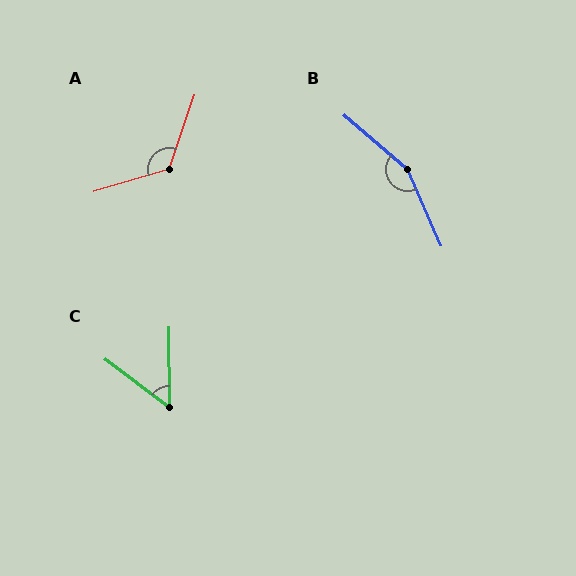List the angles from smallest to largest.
C (53°), A (125°), B (154°).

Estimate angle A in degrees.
Approximately 125 degrees.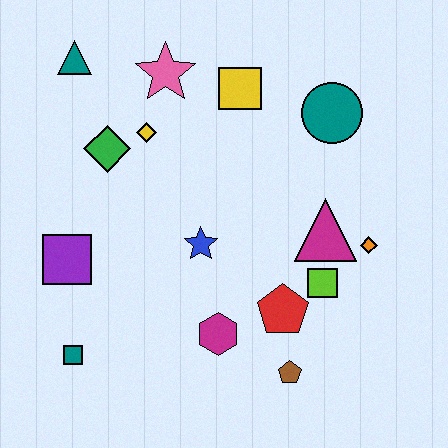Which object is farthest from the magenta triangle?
The teal triangle is farthest from the magenta triangle.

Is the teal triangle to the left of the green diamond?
Yes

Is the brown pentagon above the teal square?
No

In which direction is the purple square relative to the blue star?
The purple square is to the left of the blue star.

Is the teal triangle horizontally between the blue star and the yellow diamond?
No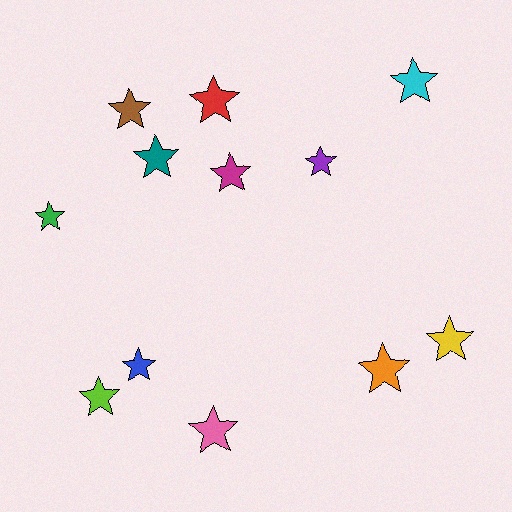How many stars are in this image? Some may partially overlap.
There are 12 stars.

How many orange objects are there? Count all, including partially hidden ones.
There is 1 orange object.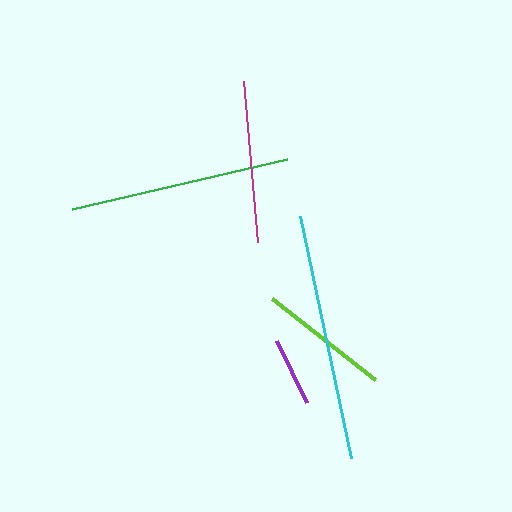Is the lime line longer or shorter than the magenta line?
The magenta line is longer than the lime line.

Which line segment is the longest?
The cyan line is the longest at approximately 248 pixels.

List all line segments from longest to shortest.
From longest to shortest: cyan, green, magenta, lime, purple.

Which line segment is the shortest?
The purple line is the shortest at approximately 69 pixels.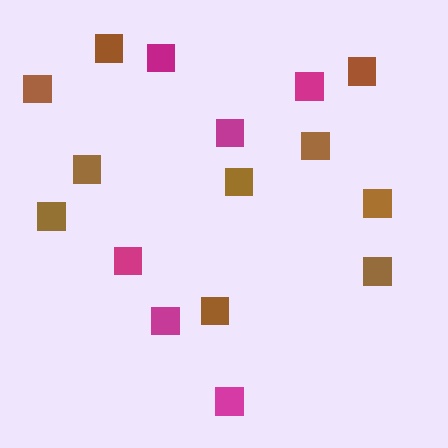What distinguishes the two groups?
There are 2 groups: one group of magenta squares (6) and one group of brown squares (10).